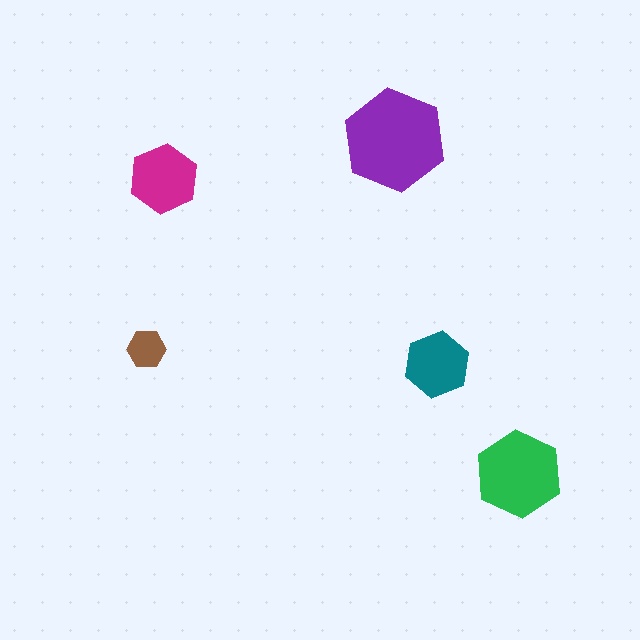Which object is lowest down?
The green hexagon is bottommost.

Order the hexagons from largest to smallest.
the purple one, the green one, the magenta one, the teal one, the brown one.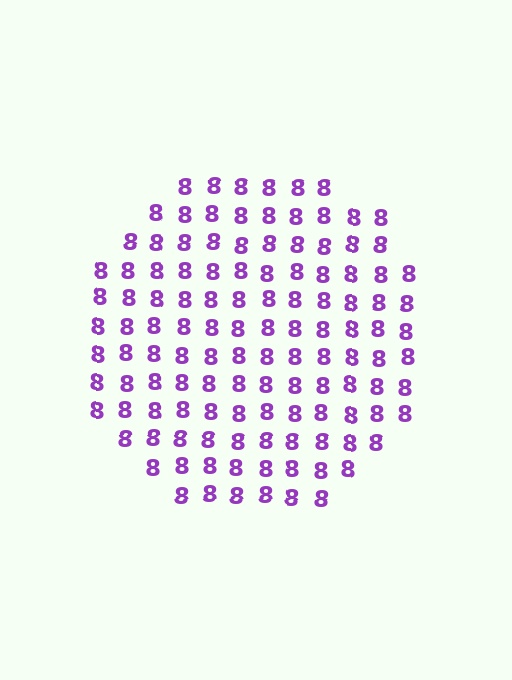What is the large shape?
The large shape is a circle.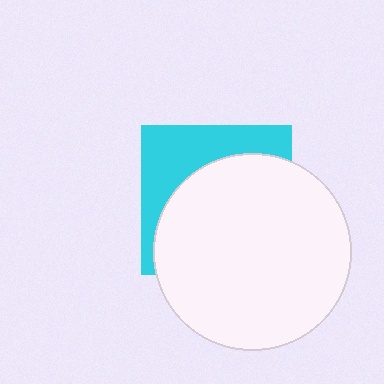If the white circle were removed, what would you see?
You would see the complete cyan square.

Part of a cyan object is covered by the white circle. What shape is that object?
It is a square.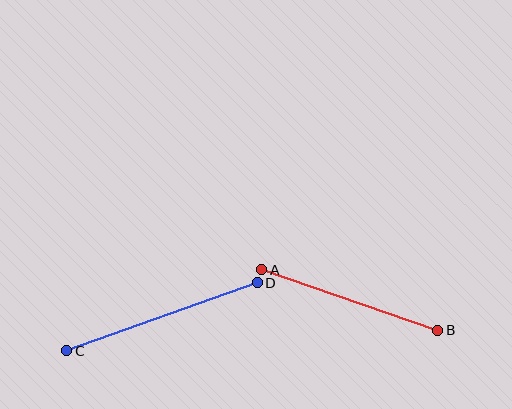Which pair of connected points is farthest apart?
Points C and D are farthest apart.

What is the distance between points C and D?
The distance is approximately 202 pixels.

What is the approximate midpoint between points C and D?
The midpoint is at approximately (162, 317) pixels.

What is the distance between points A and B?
The distance is approximately 186 pixels.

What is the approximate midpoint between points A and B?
The midpoint is at approximately (350, 300) pixels.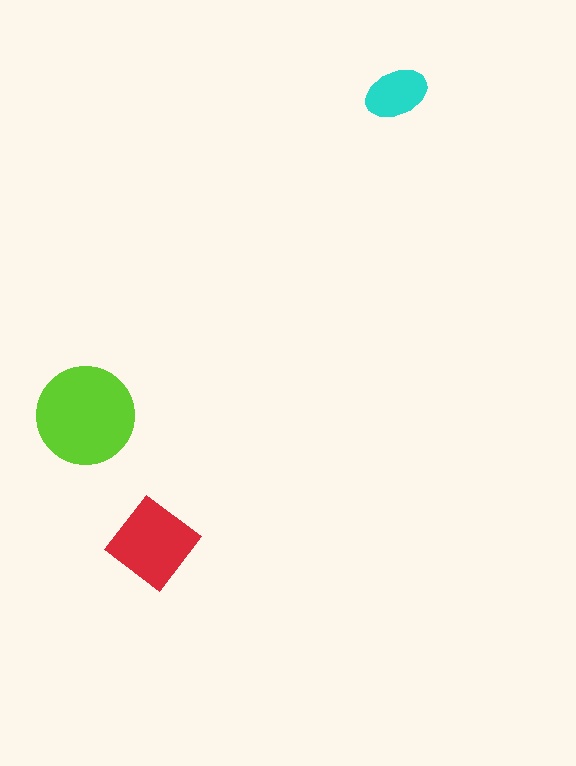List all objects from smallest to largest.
The cyan ellipse, the red diamond, the lime circle.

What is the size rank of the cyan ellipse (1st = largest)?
3rd.